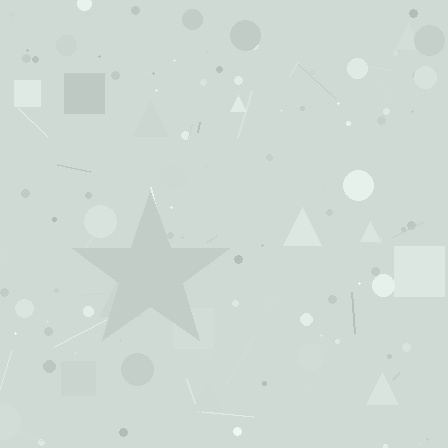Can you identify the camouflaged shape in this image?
The camouflaged shape is a star.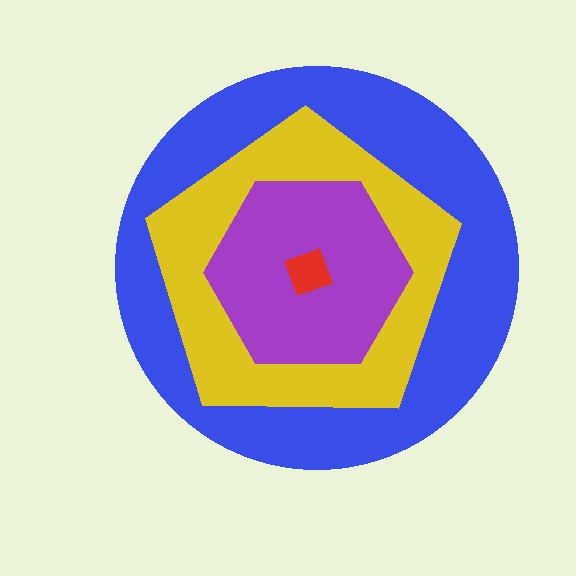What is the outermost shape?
The blue circle.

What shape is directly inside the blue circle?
The yellow pentagon.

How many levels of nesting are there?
4.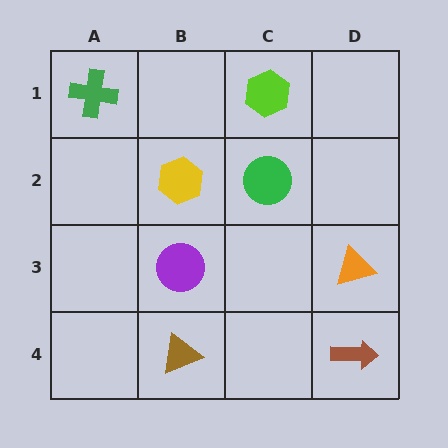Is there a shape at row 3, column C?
No, that cell is empty.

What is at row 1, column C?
A lime hexagon.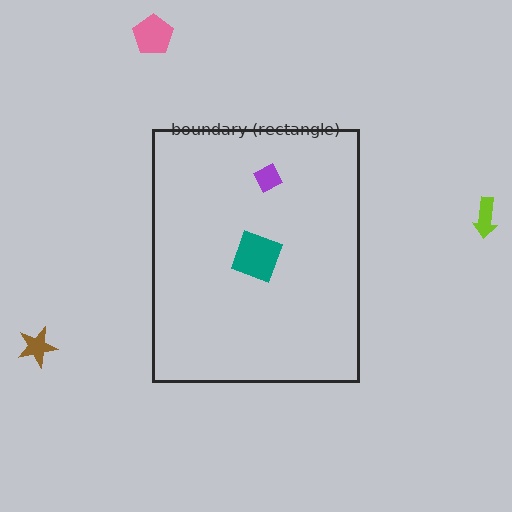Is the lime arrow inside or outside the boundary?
Outside.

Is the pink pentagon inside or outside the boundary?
Outside.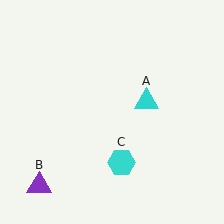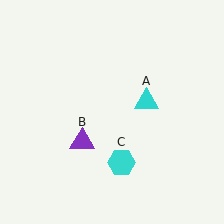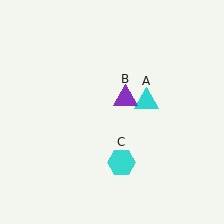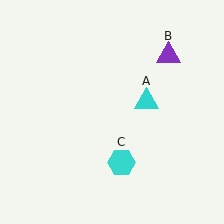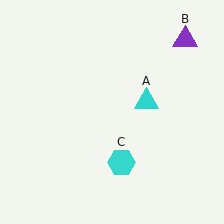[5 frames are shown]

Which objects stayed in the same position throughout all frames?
Cyan triangle (object A) and cyan hexagon (object C) remained stationary.